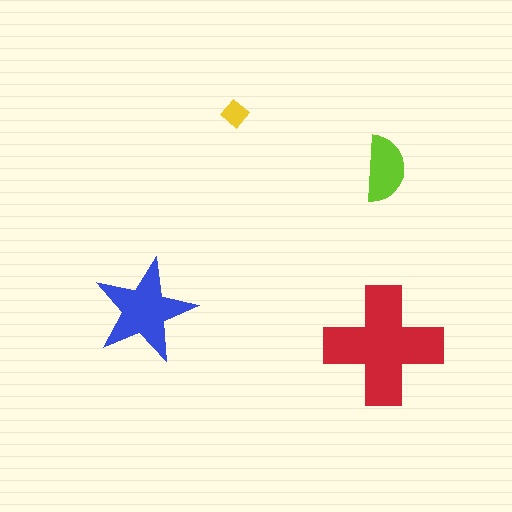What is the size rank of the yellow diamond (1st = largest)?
4th.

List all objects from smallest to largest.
The yellow diamond, the lime semicircle, the blue star, the red cross.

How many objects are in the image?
There are 4 objects in the image.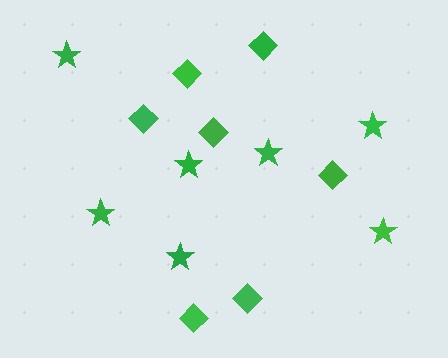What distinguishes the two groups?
There are 2 groups: one group of diamonds (7) and one group of stars (7).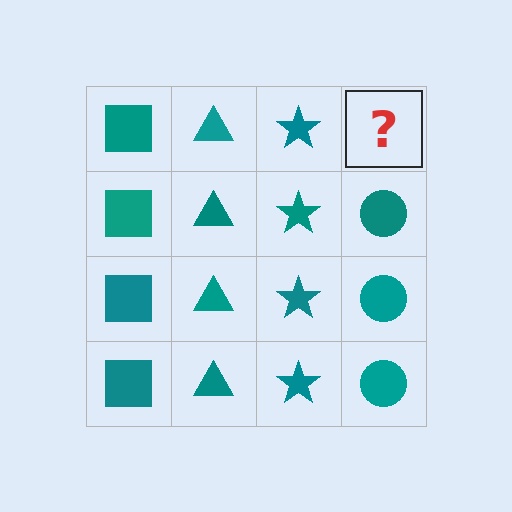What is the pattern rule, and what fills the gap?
The rule is that each column has a consistent shape. The gap should be filled with a teal circle.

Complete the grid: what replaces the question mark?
The question mark should be replaced with a teal circle.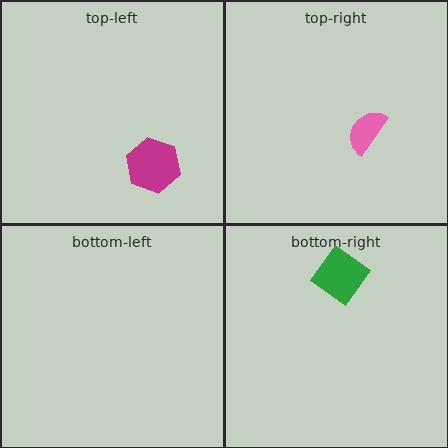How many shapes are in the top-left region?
1.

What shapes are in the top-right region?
The pink semicircle.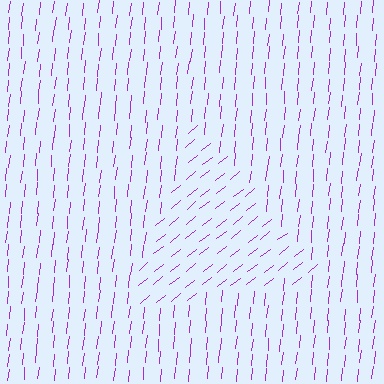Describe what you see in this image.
The image is filled with small purple line segments. A triangle region in the image has lines oriented differently from the surrounding lines, creating a visible texture boundary.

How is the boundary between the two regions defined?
The boundary is defined purely by a change in line orientation (approximately 45 degrees difference). All lines are the same color and thickness.